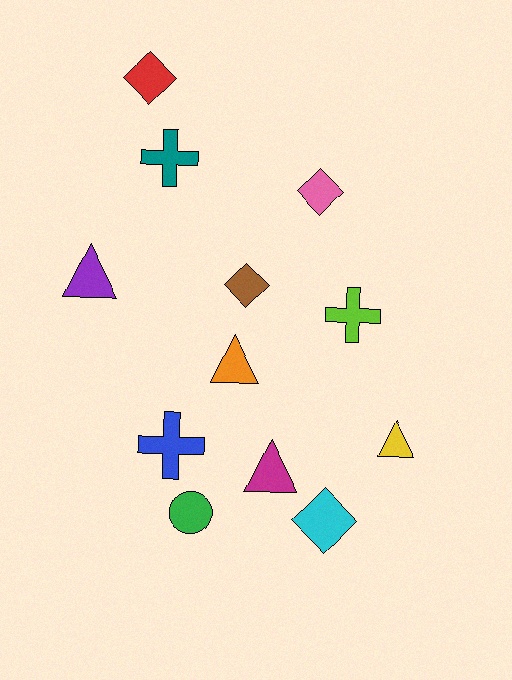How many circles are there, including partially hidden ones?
There is 1 circle.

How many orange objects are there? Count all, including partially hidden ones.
There is 1 orange object.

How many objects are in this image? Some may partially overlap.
There are 12 objects.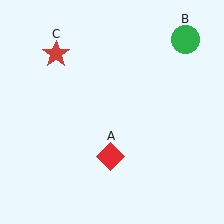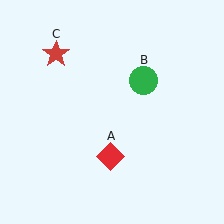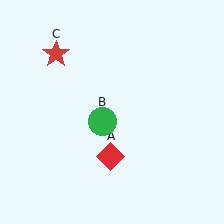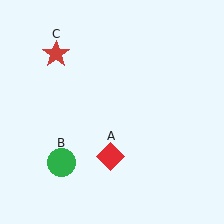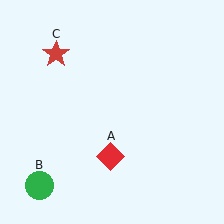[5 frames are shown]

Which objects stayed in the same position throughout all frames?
Red diamond (object A) and red star (object C) remained stationary.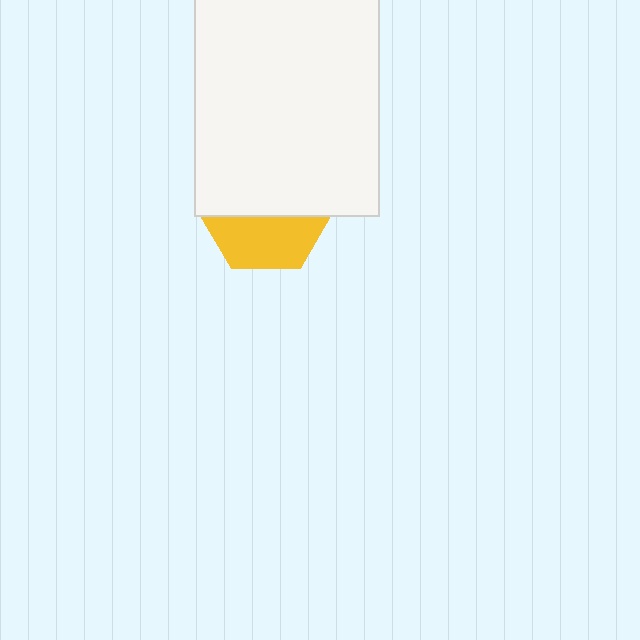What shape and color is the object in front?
The object in front is a white rectangle.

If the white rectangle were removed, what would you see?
You would see the complete yellow hexagon.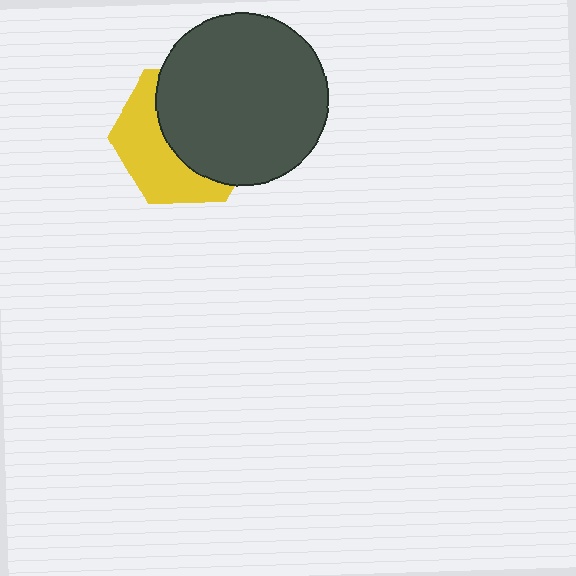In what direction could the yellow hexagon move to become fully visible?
The yellow hexagon could move toward the lower-left. That would shift it out from behind the dark gray circle entirely.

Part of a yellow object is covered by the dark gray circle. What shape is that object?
It is a hexagon.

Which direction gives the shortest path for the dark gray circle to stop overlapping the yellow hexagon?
Moving toward the upper-right gives the shortest separation.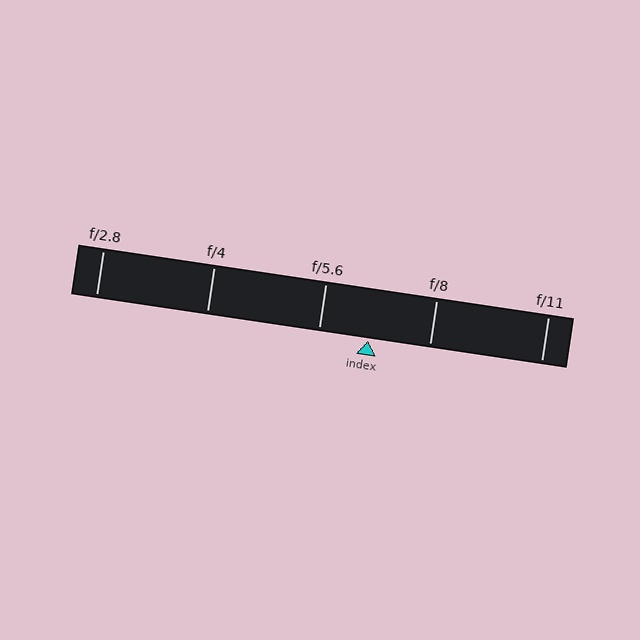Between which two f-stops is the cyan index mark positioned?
The index mark is between f/5.6 and f/8.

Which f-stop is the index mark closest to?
The index mark is closest to f/5.6.